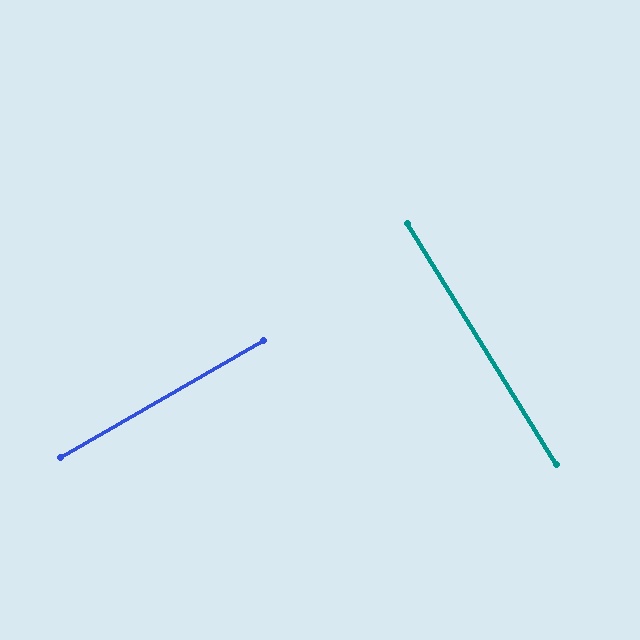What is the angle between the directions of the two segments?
Approximately 88 degrees.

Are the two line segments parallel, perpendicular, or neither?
Perpendicular — they meet at approximately 88°.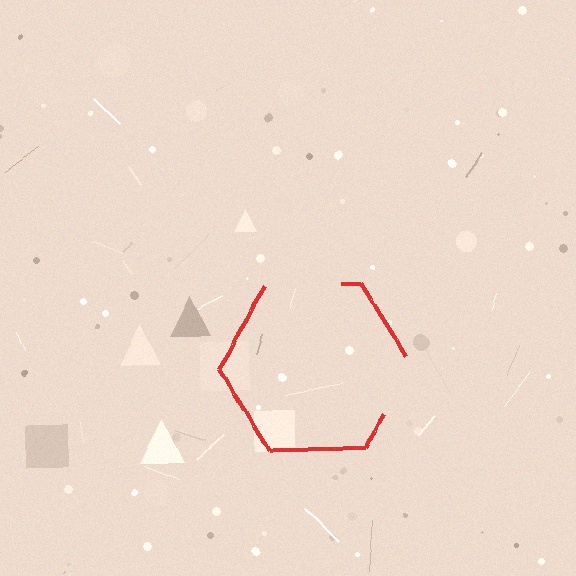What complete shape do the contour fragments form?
The contour fragments form a hexagon.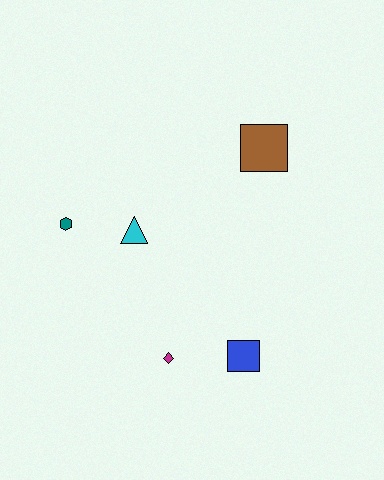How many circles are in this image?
There are no circles.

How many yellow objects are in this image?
There are no yellow objects.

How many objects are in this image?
There are 5 objects.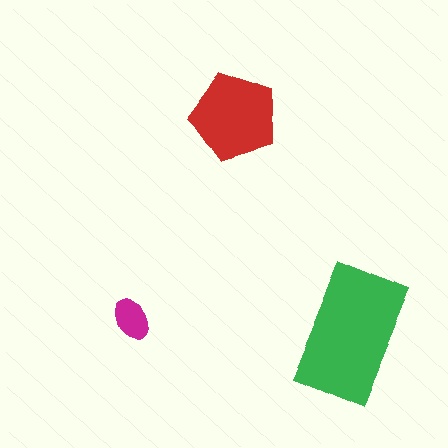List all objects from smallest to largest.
The magenta ellipse, the red pentagon, the green rectangle.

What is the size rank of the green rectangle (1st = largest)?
1st.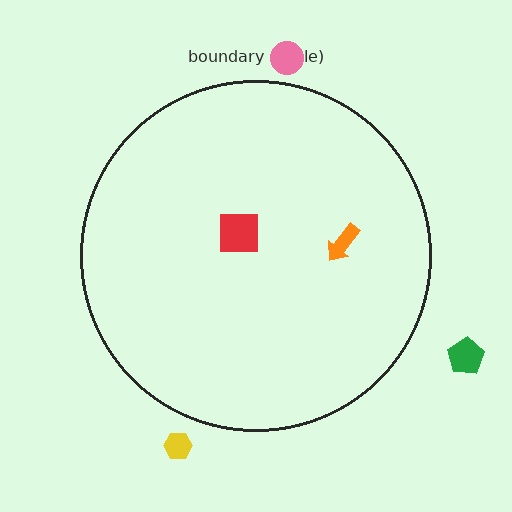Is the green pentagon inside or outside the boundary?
Outside.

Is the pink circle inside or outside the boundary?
Outside.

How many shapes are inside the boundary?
2 inside, 3 outside.